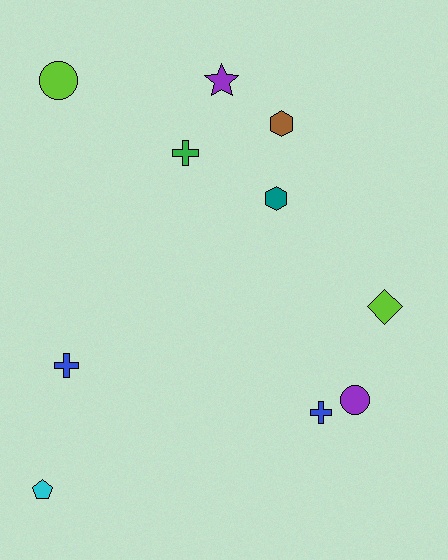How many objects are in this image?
There are 10 objects.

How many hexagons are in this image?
There are 2 hexagons.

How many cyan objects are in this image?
There is 1 cyan object.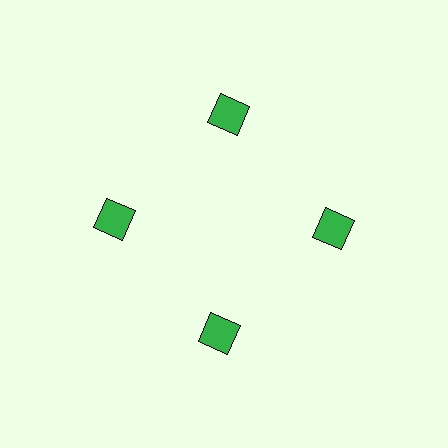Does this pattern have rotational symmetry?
Yes, this pattern has 4-fold rotational symmetry. It looks the same after rotating 90 degrees around the center.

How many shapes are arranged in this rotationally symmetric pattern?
There are 4 shapes, arranged in 4 groups of 1.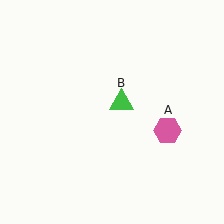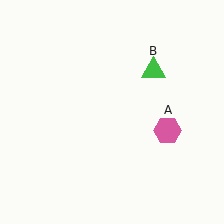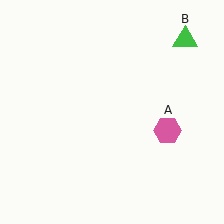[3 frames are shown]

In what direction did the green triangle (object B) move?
The green triangle (object B) moved up and to the right.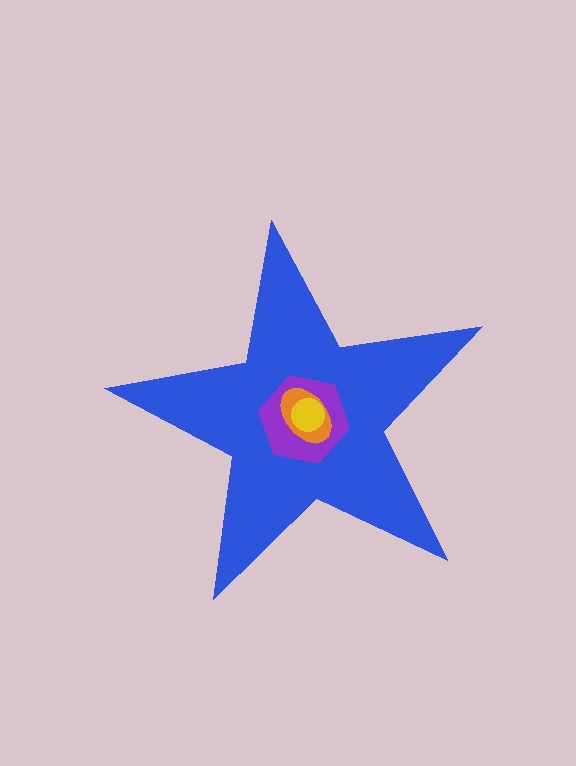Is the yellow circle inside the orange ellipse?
Yes.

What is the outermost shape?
The blue star.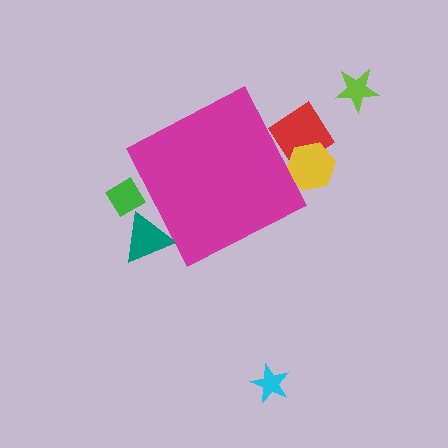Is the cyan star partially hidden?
No, the cyan star is fully visible.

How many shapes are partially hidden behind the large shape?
4 shapes are partially hidden.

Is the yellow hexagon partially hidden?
Yes, the yellow hexagon is partially hidden behind the magenta diamond.